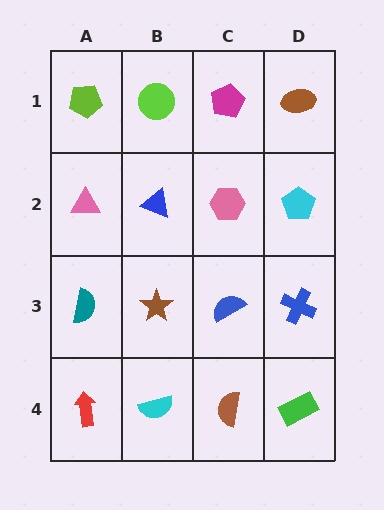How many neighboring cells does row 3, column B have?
4.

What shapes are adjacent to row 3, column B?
A blue triangle (row 2, column B), a cyan semicircle (row 4, column B), a teal semicircle (row 3, column A), a blue semicircle (row 3, column C).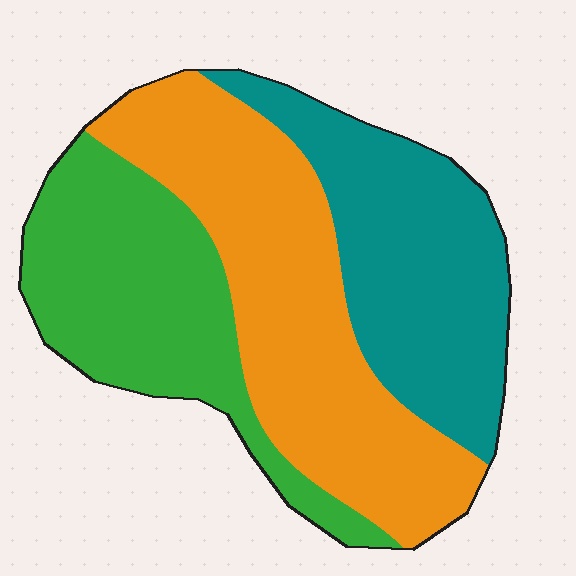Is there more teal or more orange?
Orange.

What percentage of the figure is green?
Green covers roughly 30% of the figure.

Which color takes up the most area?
Orange, at roughly 40%.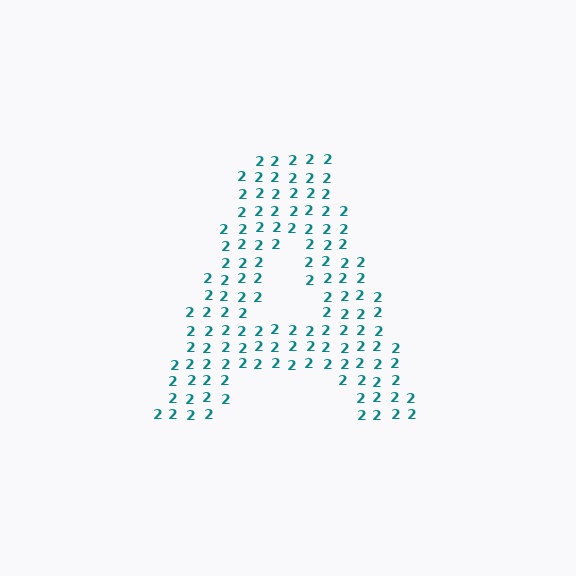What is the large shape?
The large shape is the letter A.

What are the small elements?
The small elements are digit 2's.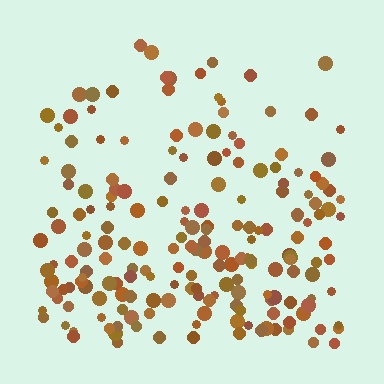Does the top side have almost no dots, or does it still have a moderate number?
Still a moderate number, just noticeably fewer than the bottom.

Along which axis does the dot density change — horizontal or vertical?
Vertical.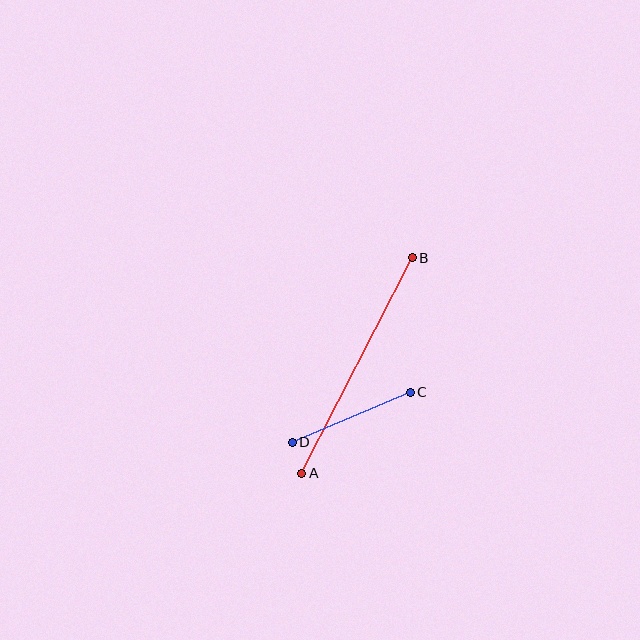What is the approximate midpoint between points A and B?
The midpoint is at approximately (357, 366) pixels.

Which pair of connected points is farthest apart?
Points A and B are farthest apart.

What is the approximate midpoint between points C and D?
The midpoint is at approximately (351, 417) pixels.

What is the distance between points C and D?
The distance is approximately 128 pixels.